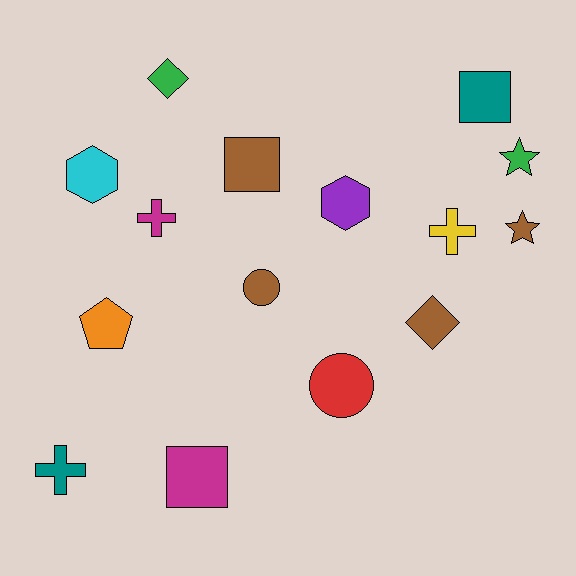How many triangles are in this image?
There are no triangles.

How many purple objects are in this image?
There is 1 purple object.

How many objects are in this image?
There are 15 objects.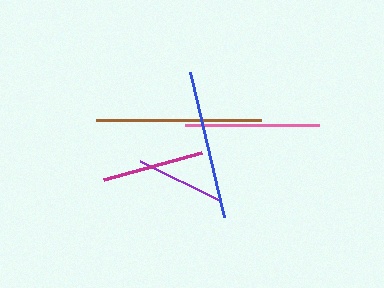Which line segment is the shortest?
The purple line is the shortest at approximately 91 pixels.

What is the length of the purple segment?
The purple segment is approximately 91 pixels long.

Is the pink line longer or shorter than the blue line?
The blue line is longer than the pink line.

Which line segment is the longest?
The brown line is the longest at approximately 165 pixels.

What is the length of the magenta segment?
The magenta segment is approximately 102 pixels long.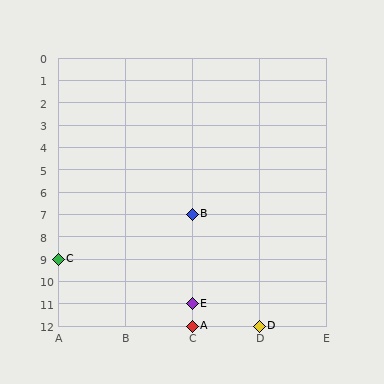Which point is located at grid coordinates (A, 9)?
Point C is at (A, 9).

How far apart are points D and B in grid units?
Points D and B are 1 column and 5 rows apart (about 5.1 grid units diagonally).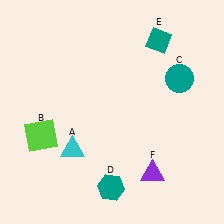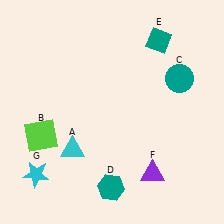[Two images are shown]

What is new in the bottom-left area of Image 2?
A cyan star (G) was added in the bottom-left area of Image 2.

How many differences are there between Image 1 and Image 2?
There is 1 difference between the two images.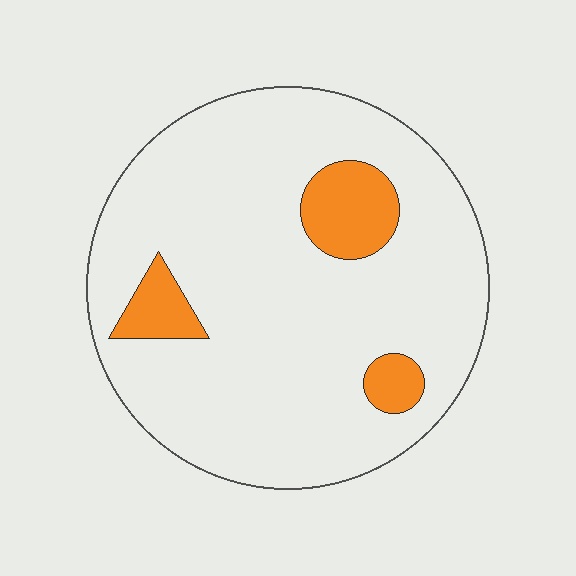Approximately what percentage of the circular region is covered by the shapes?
Approximately 10%.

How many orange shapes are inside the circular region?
3.